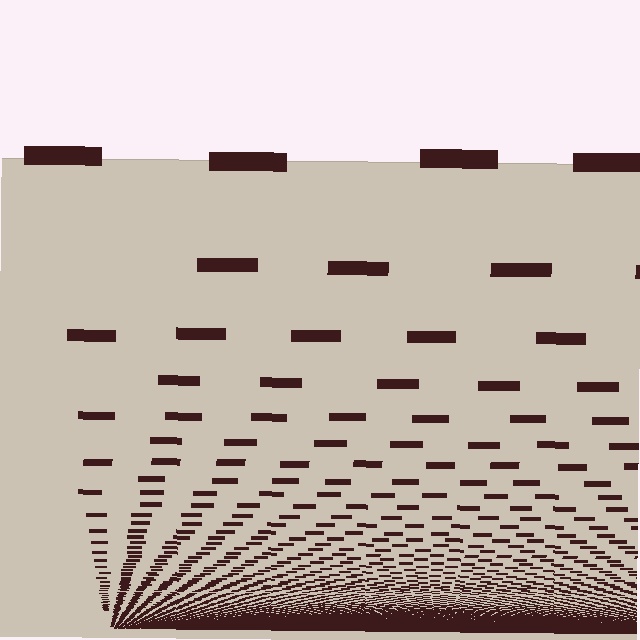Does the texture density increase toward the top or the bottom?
Density increases toward the bottom.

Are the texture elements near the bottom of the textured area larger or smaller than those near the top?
Smaller. The gradient is inverted — elements near the bottom are smaller and denser.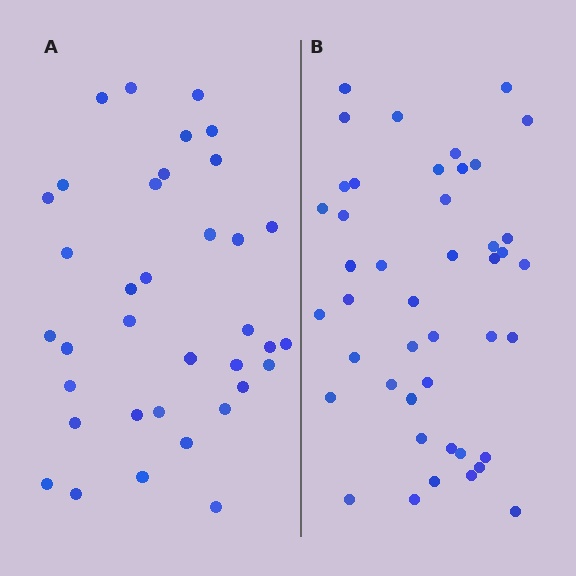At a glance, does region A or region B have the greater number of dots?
Region B (the right region) has more dots.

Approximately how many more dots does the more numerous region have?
Region B has roughly 8 or so more dots than region A.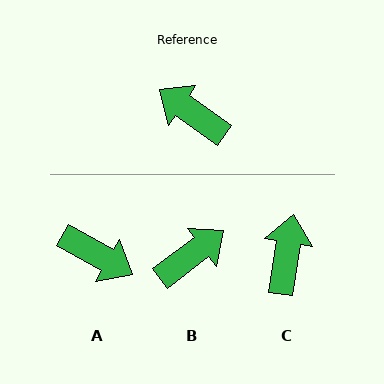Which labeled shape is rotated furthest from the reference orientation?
A, about 174 degrees away.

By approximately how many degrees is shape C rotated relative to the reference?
Approximately 64 degrees clockwise.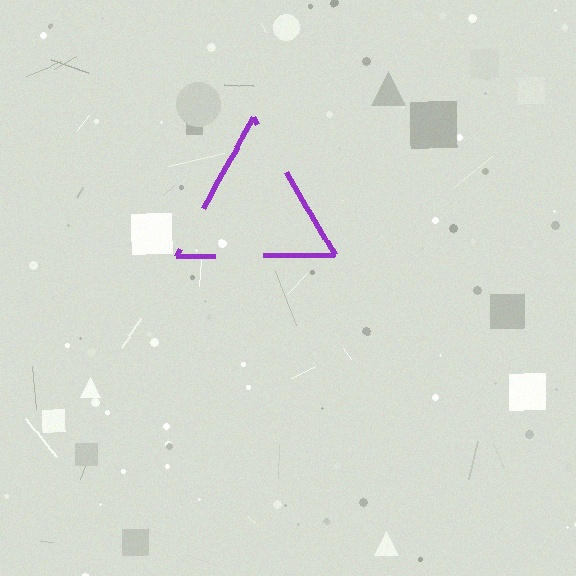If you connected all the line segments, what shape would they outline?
They would outline a triangle.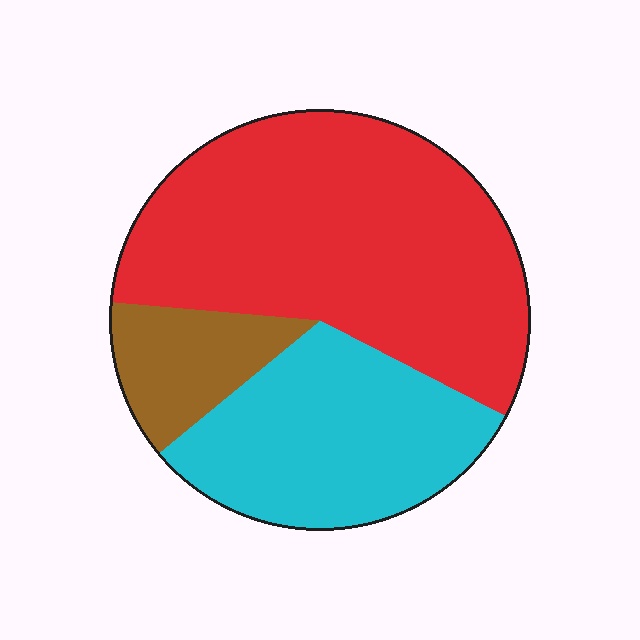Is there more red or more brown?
Red.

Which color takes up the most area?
Red, at roughly 55%.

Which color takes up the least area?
Brown, at roughly 10%.